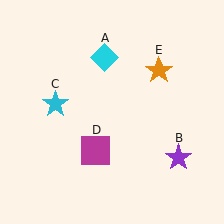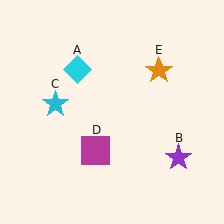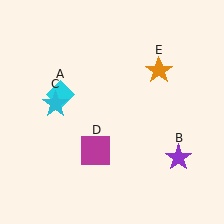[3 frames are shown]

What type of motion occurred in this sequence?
The cyan diamond (object A) rotated counterclockwise around the center of the scene.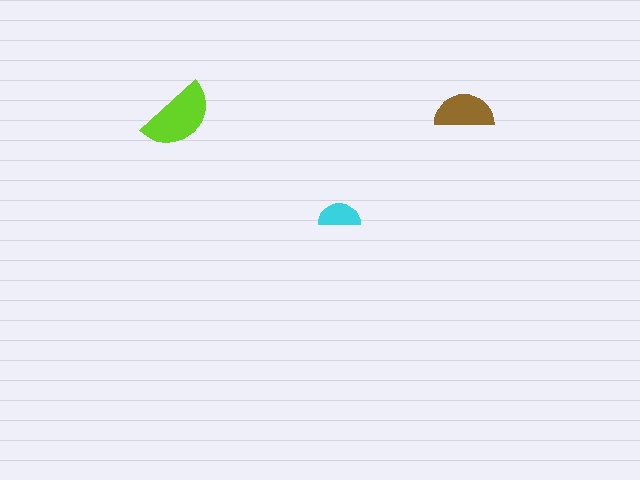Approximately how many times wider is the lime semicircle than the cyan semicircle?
About 2 times wider.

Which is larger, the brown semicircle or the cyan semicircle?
The brown one.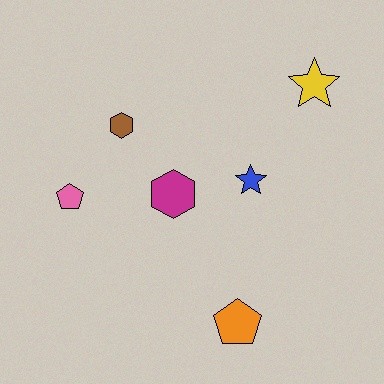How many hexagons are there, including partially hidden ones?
There are 2 hexagons.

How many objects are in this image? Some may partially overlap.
There are 6 objects.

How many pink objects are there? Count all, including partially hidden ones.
There is 1 pink object.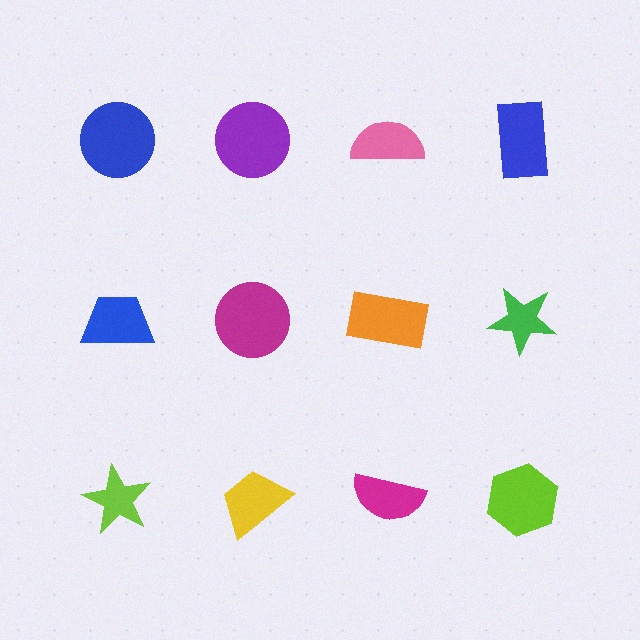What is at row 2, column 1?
A blue trapezoid.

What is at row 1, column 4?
A blue rectangle.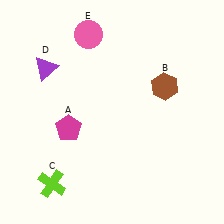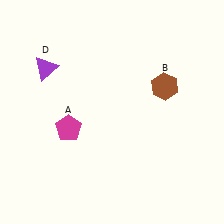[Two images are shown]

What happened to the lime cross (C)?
The lime cross (C) was removed in Image 2. It was in the bottom-left area of Image 1.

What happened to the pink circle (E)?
The pink circle (E) was removed in Image 2. It was in the top-left area of Image 1.